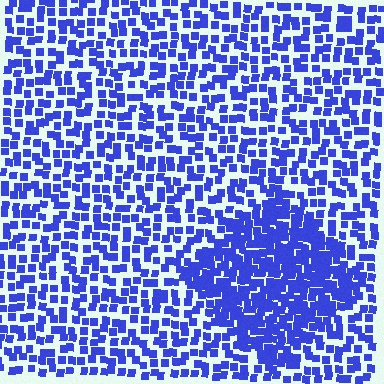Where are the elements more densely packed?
The elements are more densely packed inside the diamond boundary.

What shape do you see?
I see a diamond.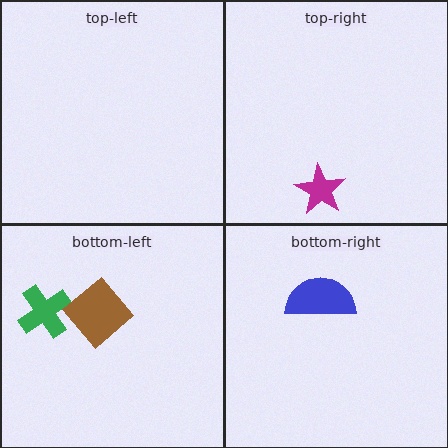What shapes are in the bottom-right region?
The blue semicircle.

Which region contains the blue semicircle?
The bottom-right region.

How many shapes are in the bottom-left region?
2.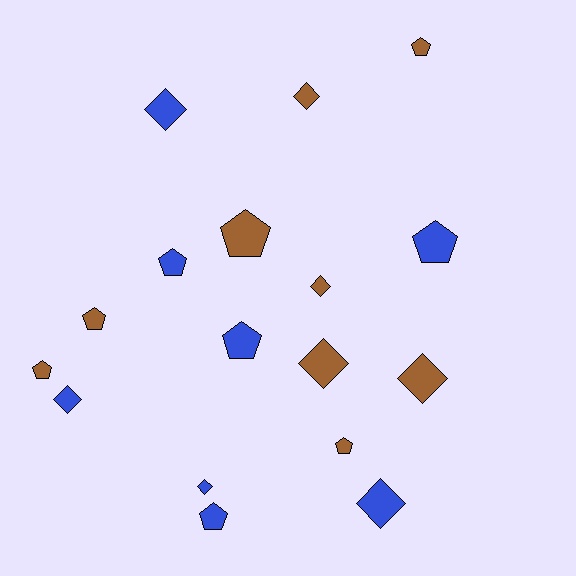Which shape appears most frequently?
Pentagon, with 9 objects.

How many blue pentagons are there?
There are 4 blue pentagons.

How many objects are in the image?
There are 17 objects.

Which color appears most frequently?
Brown, with 9 objects.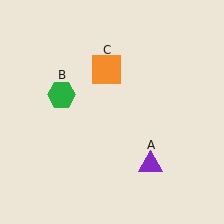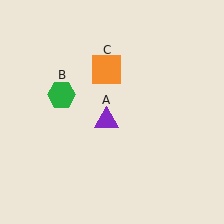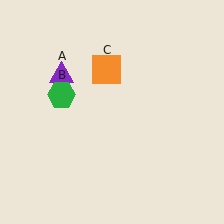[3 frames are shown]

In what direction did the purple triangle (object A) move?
The purple triangle (object A) moved up and to the left.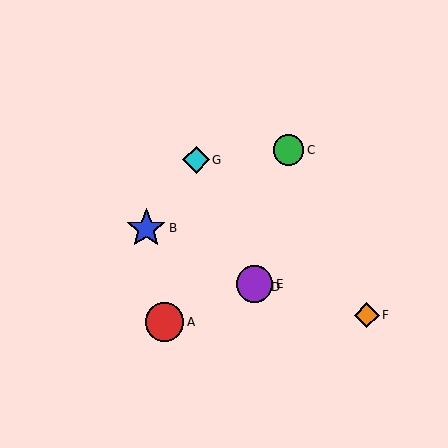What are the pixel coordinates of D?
Object D is at (256, 287).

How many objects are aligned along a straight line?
3 objects (D, E, G) are aligned along a straight line.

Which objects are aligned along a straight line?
Objects D, E, G are aligned along a straight line.